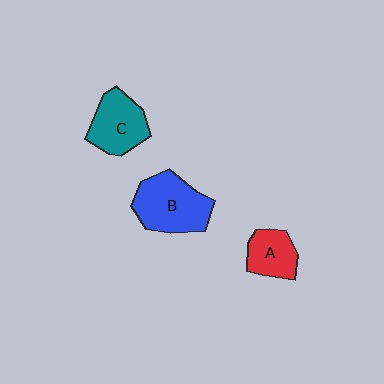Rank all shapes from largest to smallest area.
From largest to smallest: B (blue), C (teal), A (red).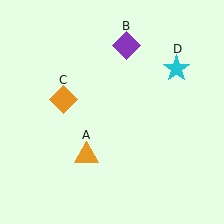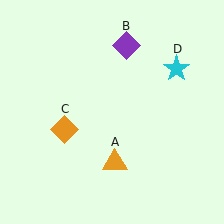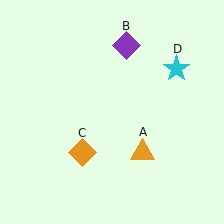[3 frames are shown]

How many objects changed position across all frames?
2 objects changed position: orange triangle (object A), orange diamond (object C).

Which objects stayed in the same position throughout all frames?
Purple diamond (object B) and cyan star (object D) remained stationary.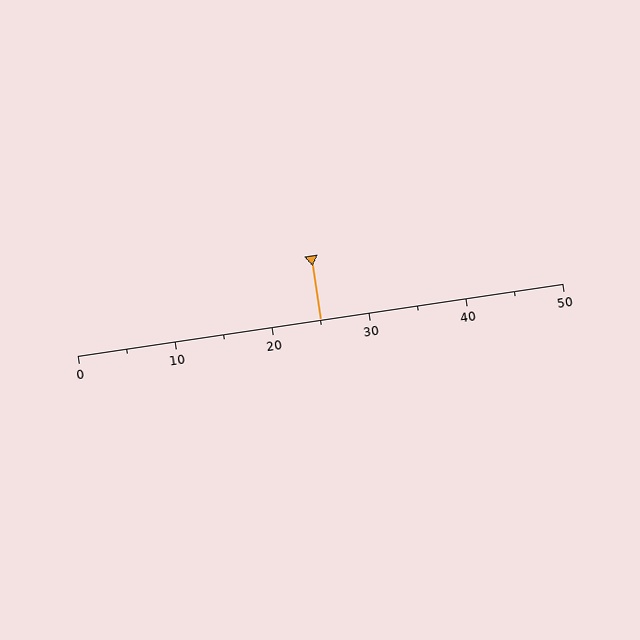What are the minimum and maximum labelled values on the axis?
The axis runs from 0 to 50.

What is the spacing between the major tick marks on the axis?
The major ticks are spaced 10 apart.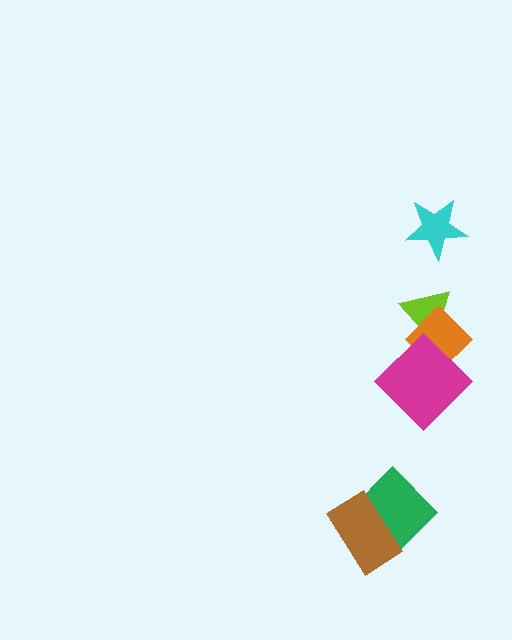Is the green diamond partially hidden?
Yes, it is partially covered by another shape.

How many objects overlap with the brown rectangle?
1 object overlaps with the brown rectangle.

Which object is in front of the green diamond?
The brown rectangle is in front of the green diamond.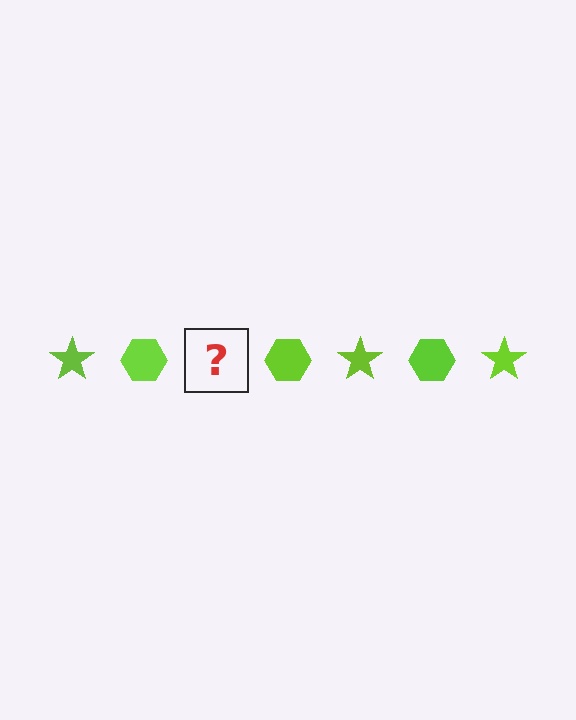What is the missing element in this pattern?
The missing element is a lime star.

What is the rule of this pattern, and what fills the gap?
The rule is that the pattern cycles through star, hexagon shapes in lime. The gap should be filled with a lime star.